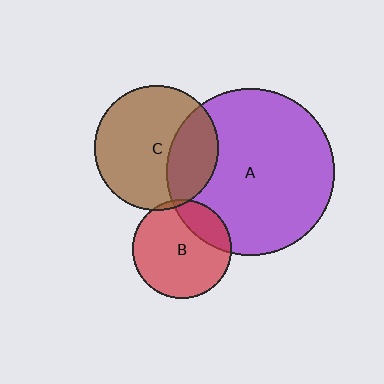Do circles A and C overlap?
Yes.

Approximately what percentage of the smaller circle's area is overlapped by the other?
Approximately 30%.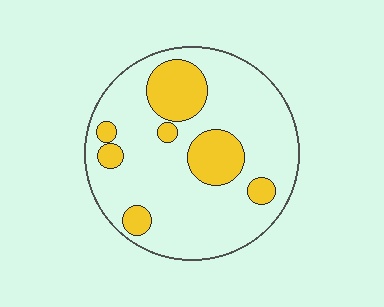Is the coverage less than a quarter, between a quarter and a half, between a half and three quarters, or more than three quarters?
Less than a quarter.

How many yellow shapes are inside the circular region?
7.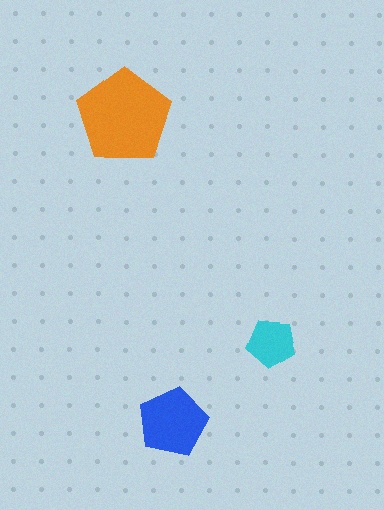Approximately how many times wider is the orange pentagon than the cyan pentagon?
About 2 times wider.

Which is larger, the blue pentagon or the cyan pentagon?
The blue one.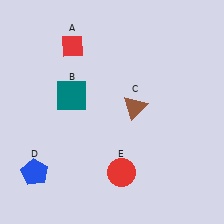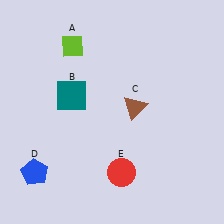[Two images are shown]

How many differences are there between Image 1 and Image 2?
There is 1 difference between the two images.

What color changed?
The diamond (A) changed from red in Image 1 to lime in Image 2.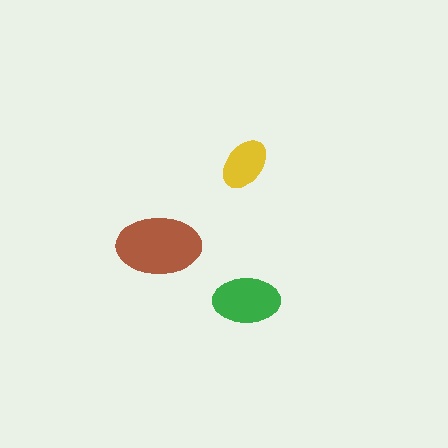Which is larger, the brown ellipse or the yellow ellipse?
The brown one.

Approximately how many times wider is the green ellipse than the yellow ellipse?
About 1.5 times wider.